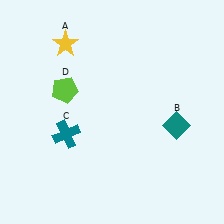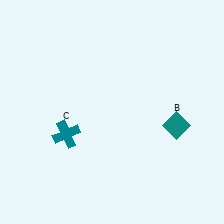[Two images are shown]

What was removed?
The lime pentagon (D), the yellow star (A) were removed in Image 2.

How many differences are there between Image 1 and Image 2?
There are 2 differences between the two images.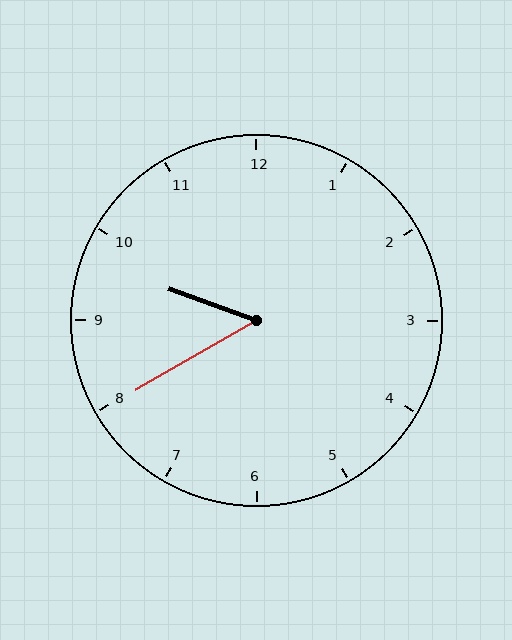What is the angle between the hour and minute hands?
Approximately 50 degrees.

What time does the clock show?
9:40.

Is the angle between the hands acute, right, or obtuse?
It is acute.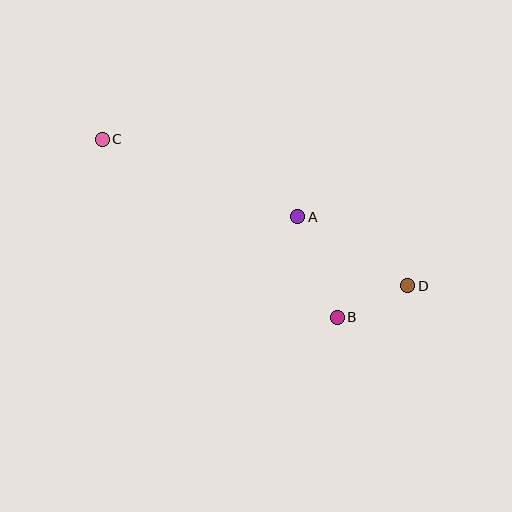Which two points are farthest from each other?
Points C and D are farthest from each other.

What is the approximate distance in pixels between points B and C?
The distance between B and C is approximately 295 pixels.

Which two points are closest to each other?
Points B and D are closest to each other.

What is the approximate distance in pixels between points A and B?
The distance between A and B is approximately 108 pixels.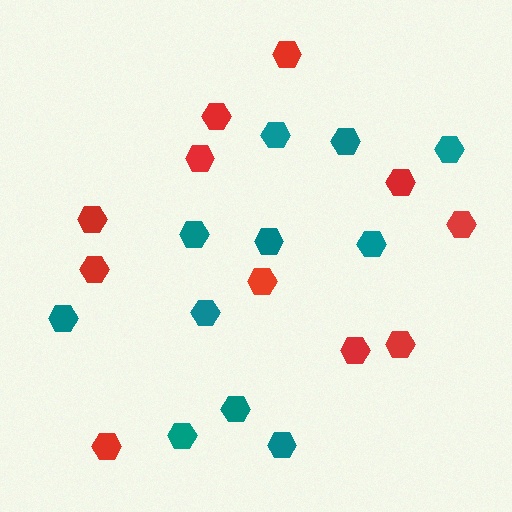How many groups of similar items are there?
There are 2 groups: one group of teal hexagons (11) and one group of red hexagons (11).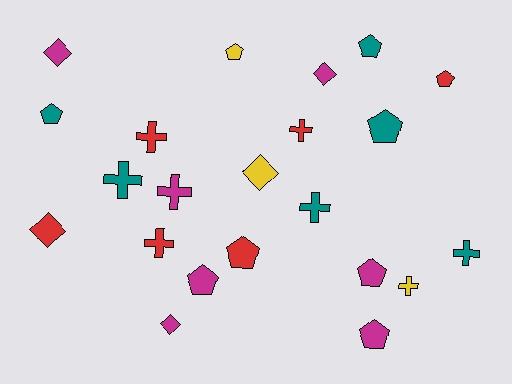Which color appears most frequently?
Magenta, with 7 objects.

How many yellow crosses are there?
There is 1 yellow cross.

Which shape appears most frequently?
Pentagon, with 9 objects.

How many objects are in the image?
There are 22 objects.